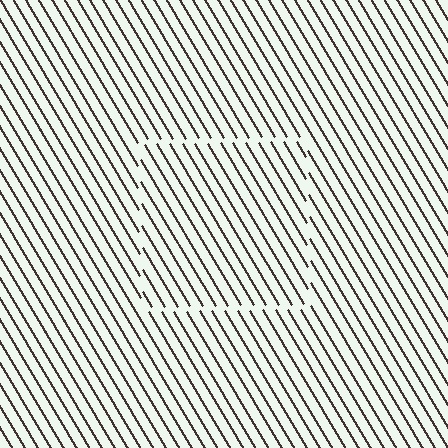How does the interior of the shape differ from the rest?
The interior of the shape contains the same grating, shifted by half a period — the contour is defined by the phase discontinuity where line-ends from the inner and outer gratings abut.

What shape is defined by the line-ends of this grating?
An illusory square. The interior of the shape contains the same grating, shifted by half a period — the contour is defined by the phase discontinuity where line-ends from the inner and outer gratings abut.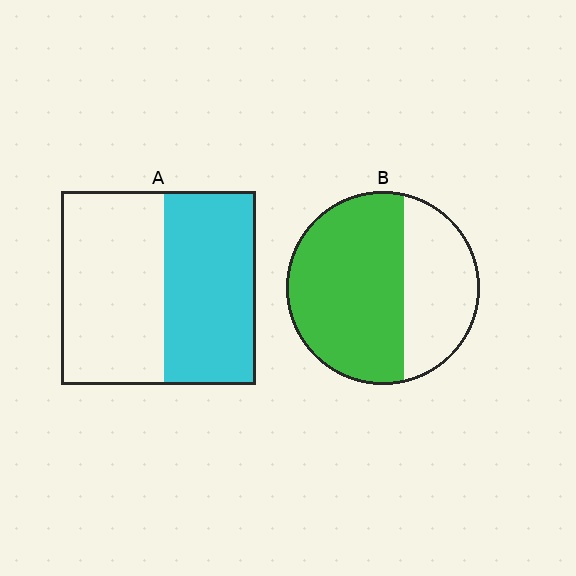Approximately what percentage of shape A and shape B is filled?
A is approximately 45% and B is approximately 65%.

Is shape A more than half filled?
Roughly half.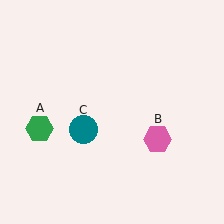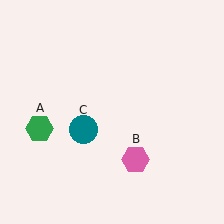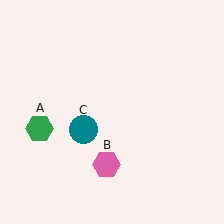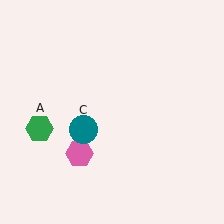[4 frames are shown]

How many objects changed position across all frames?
1 object changed position: pink hexagon (object B).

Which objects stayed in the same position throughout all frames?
Green hexagon (object A) and teal circle (object C) remained stationary.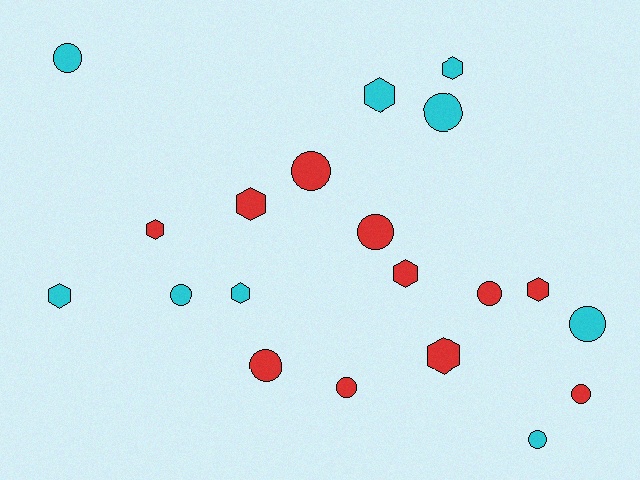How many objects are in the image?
There are 20 objects.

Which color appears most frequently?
Red, with 11 objects.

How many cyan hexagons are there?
There are 4 cyan hexagons.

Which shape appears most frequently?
Circle, with 11 objects.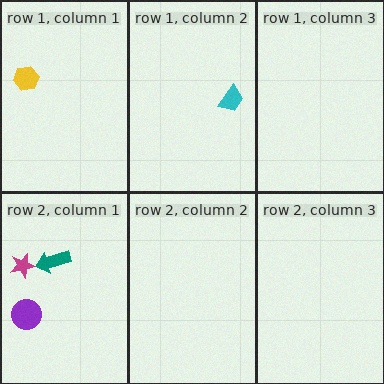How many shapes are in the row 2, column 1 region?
3.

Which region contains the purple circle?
The row 2, column 1 region.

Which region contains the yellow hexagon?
The row 1, column 1 region.